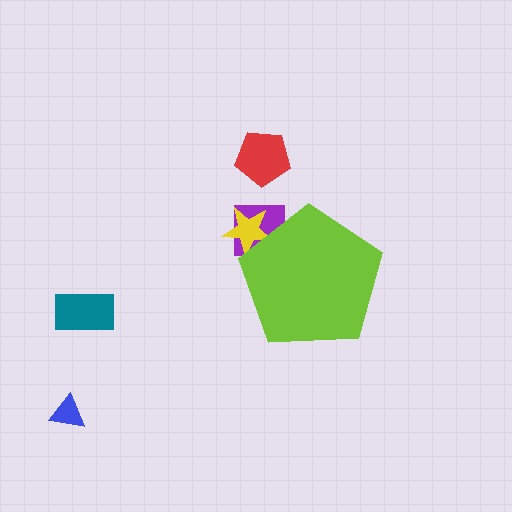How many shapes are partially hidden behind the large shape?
2 shapes are partially hidden.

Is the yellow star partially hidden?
Yes, the yellow star is partially hidden behind the lime pentagon.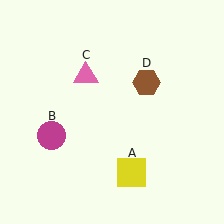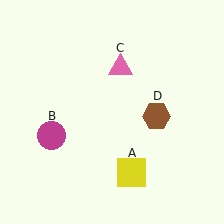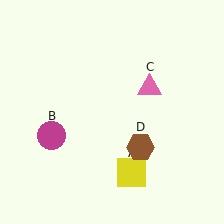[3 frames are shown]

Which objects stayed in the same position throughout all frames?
Yellow square (object A) and magenta circle (object B) remained stationary.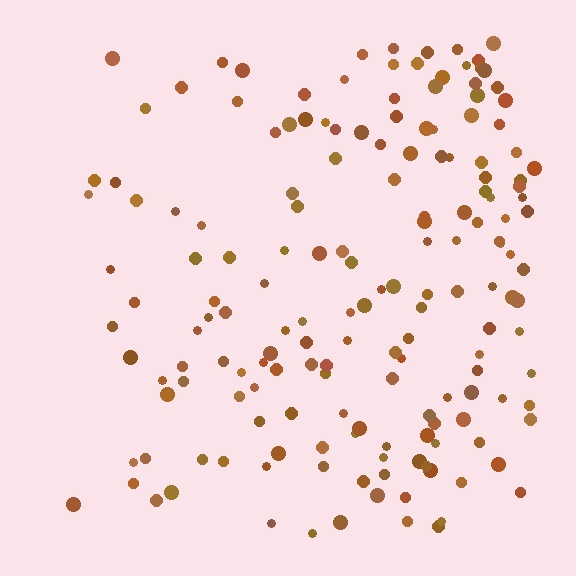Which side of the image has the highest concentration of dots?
The right.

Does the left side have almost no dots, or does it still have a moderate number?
Still a moderate number, just noticeably fewer than the right.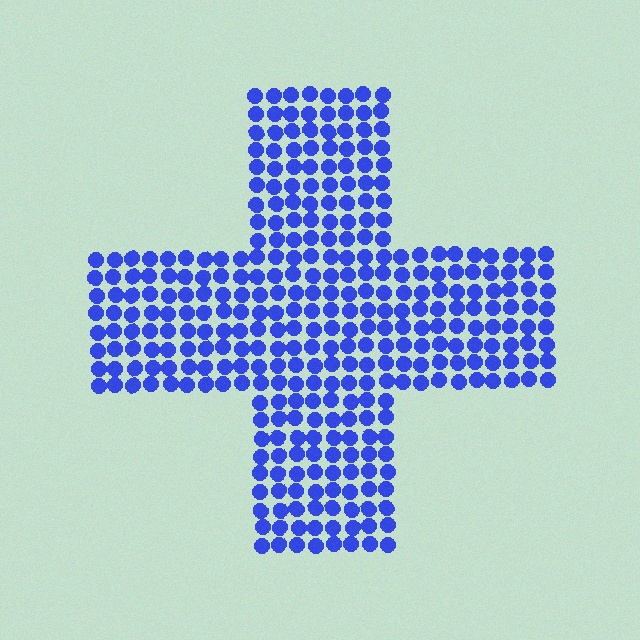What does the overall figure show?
The overall figure shows a cross.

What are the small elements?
The small elements are circles.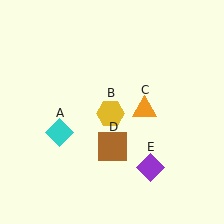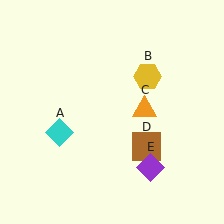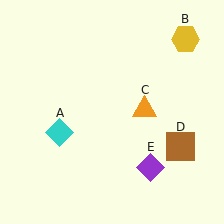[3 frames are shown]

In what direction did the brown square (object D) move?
The brown square (object D) moved right.